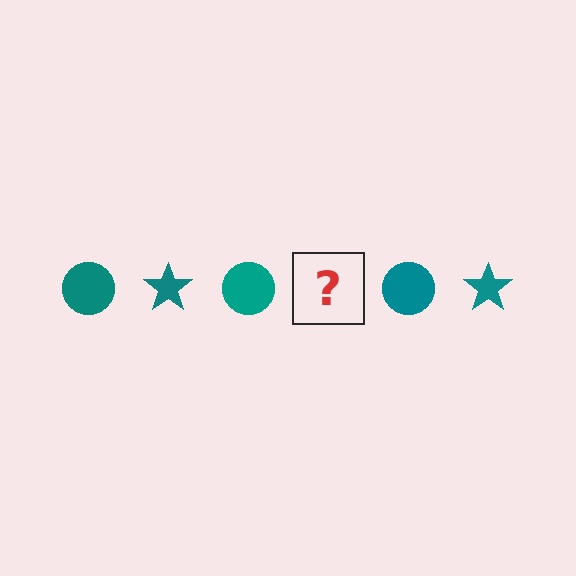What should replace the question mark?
The question mark should be replaced with a teal star.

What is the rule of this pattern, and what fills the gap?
The rule is that the pattern cycles through circle, star shapes in teal. The gap should be filled with a teal star.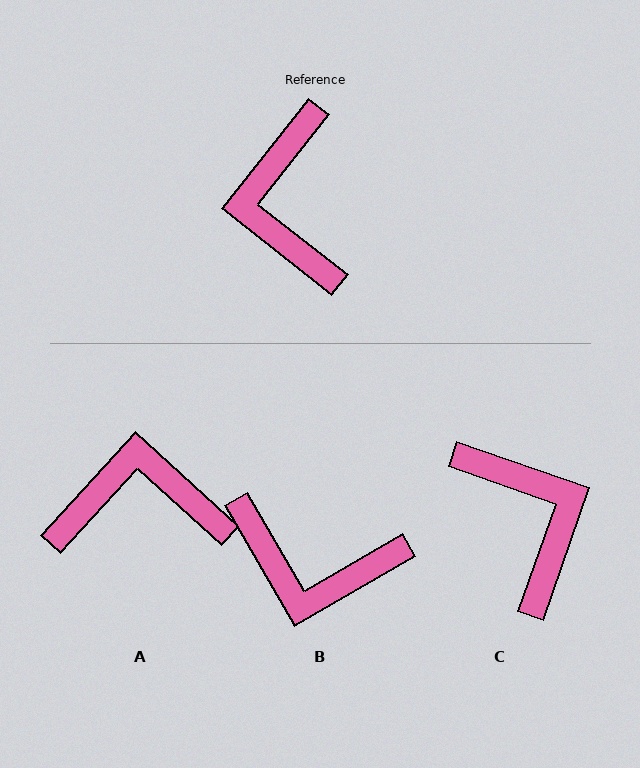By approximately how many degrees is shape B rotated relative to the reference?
Approximately 68 degrees counter-clockwise.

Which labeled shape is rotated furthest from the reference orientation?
C, about 161 degrees away.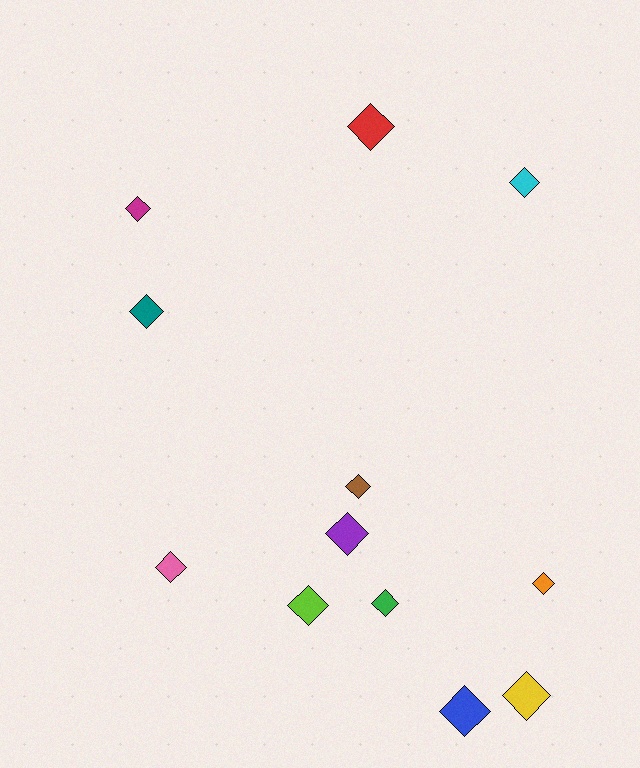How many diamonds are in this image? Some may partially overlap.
There are 12 diamonds.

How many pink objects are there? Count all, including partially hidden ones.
There is 1 pink object.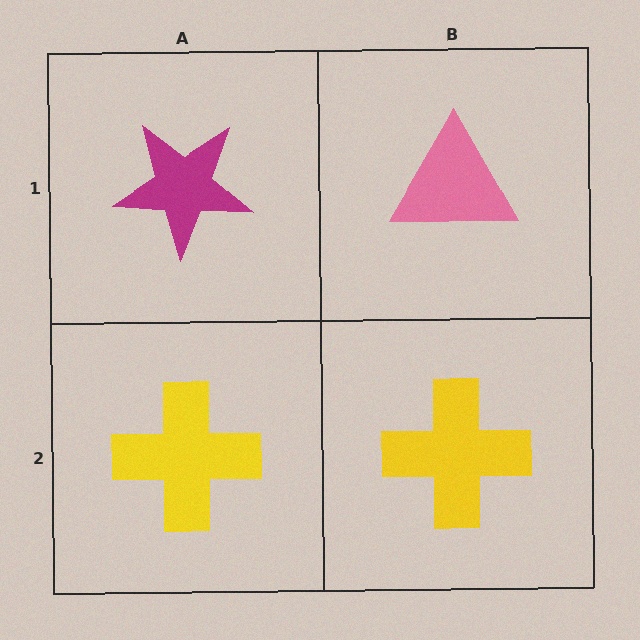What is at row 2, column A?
A yellow cross.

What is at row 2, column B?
A yellow cross.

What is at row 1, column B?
A pink triangle.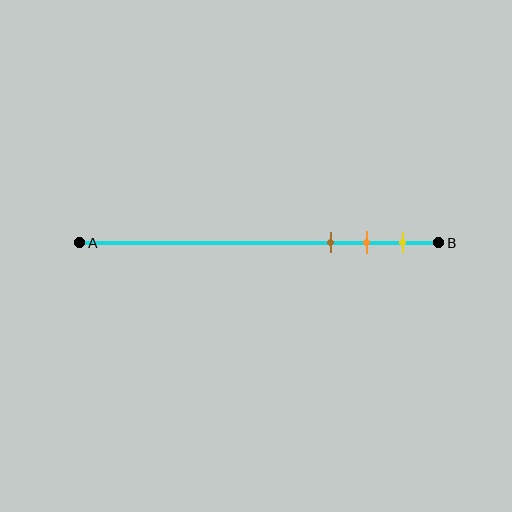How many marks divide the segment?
There are 3 marks dividing the segment.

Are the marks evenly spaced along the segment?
Yes, the marks are approximately evenly spaced.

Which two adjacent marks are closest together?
The orange and yellow marks are the closest adjacent pair.